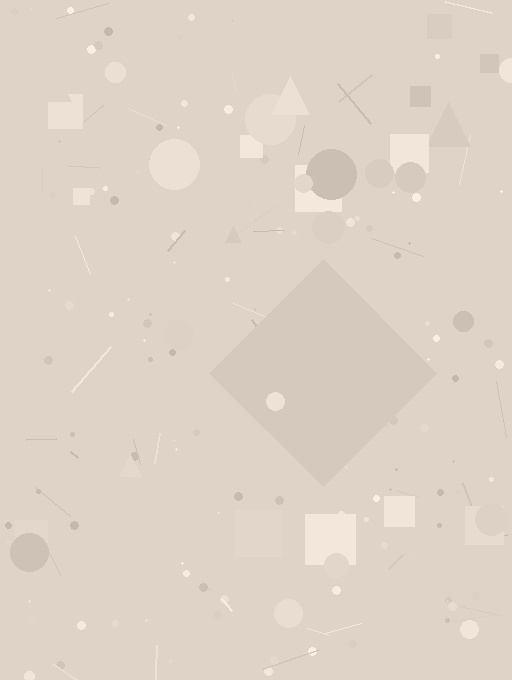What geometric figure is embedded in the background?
A diamond is embedded in the background.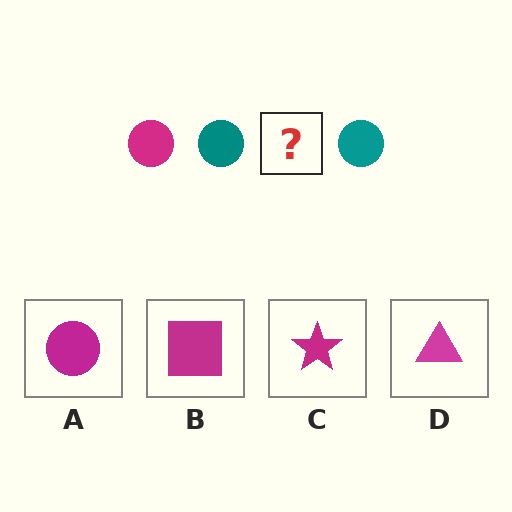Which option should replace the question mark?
Option A.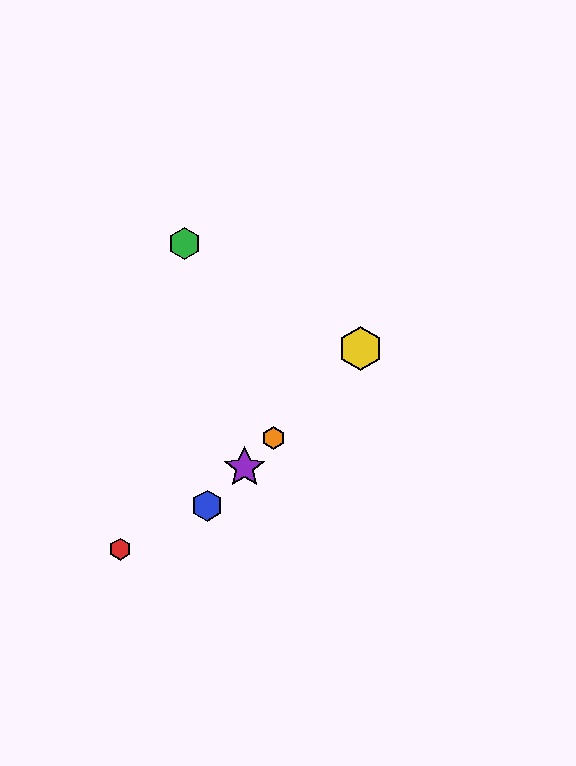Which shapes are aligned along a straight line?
The blue hexagon, the yellow hexagon, the purple star, the orange hexagon are aligned along a straight line.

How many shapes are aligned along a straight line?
4 shapes (the blue hexagon, the yellow hexagon, the purple star, the orange hexagon) are aligned along a straight line.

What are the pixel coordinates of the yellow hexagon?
The yellow hexagon is at (360, 348).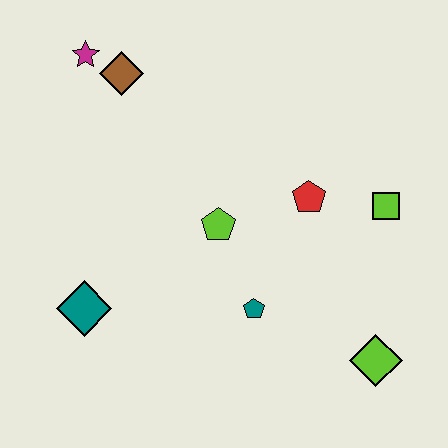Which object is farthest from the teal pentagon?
The magenta star is farthest from the teal pentagon.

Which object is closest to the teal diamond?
The lime pentagon is closest to the teal diamond.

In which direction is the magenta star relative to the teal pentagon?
The magenta star is above the teal pentagon.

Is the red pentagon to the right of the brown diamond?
Yes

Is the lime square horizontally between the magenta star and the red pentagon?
No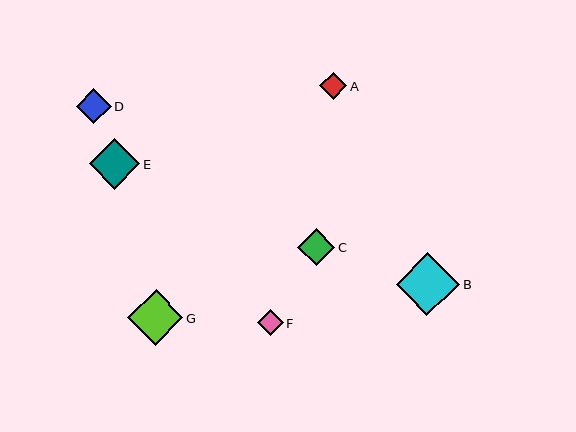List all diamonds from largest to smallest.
From largest to smallest: B, G, E, C, D, A, F.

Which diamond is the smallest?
Diamond F is the smallest with a size of approximately 26 pixels.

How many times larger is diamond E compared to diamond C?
Diamond E is approximately 1.4 times the size of diamond C.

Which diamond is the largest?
Diamond B is the largest with a size of approximately 63 pixels.